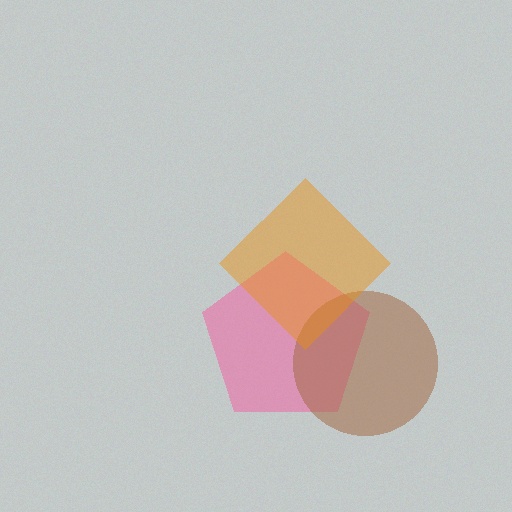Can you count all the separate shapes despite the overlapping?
Yes, there are 3 separate shapes.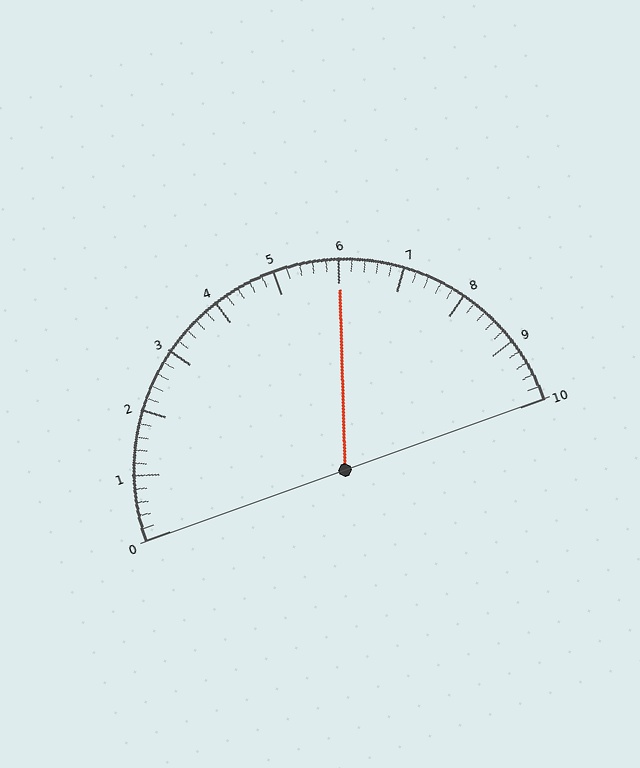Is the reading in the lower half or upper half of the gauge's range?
The reading is in the upper half of the range (0 to 10).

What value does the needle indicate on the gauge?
The needle indicates approximately 6.0.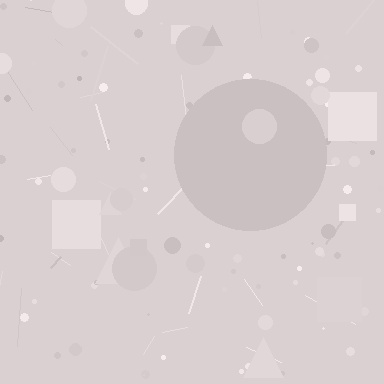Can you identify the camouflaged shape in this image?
The camouflaged shape is a circle.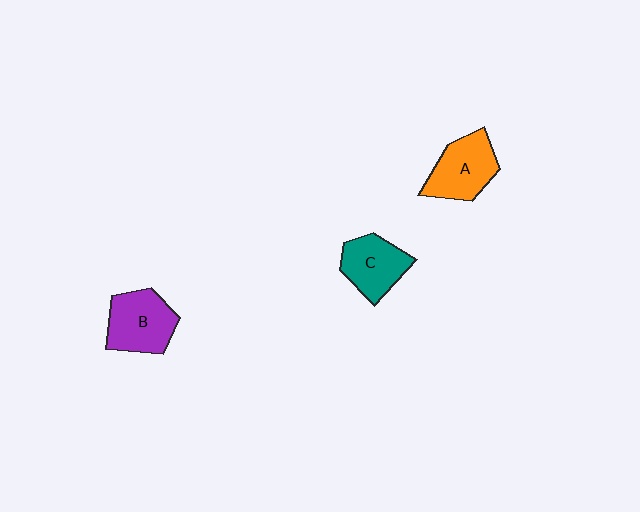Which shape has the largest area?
Shape B (purple).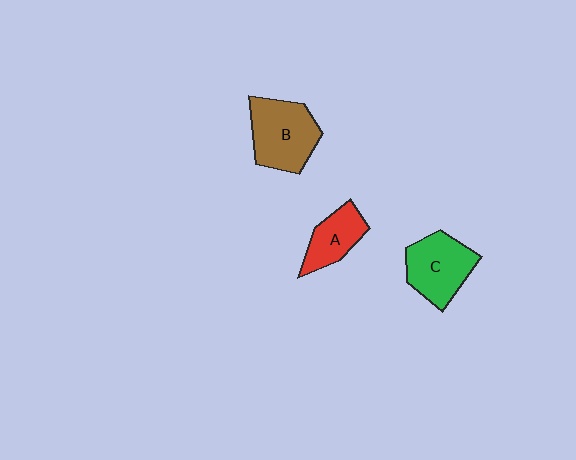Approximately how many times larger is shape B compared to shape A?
Approximately 1.5 times.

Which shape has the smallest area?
Shape A (red).